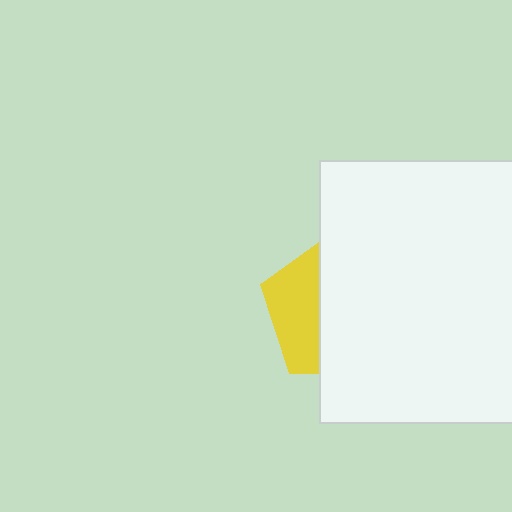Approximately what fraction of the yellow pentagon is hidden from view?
Roughly 65% of the yellow pentagon is hidden behind the white square.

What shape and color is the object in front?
The object in front is a white square.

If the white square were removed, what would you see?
You would see the complete yellow pentagon.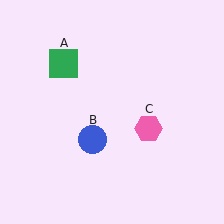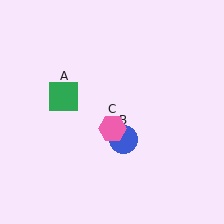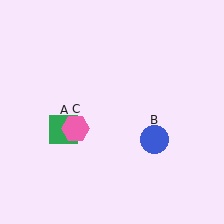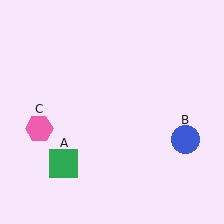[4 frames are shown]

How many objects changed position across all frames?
3 objects changed position: green square (object A), blue circle (object B), pink hexagon (object C).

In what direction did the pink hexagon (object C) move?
The pink hexagon (object C) moved left.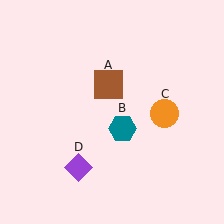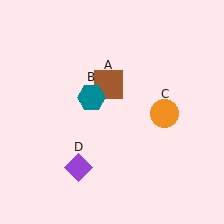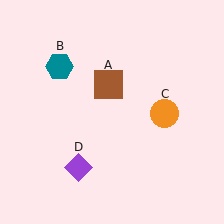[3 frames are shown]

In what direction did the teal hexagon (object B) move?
The teal hexagon (object B) moved up and to the left.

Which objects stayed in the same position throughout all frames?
Brown square (object A) and orange circle (object C) and purple diamond (object D) remained stationary.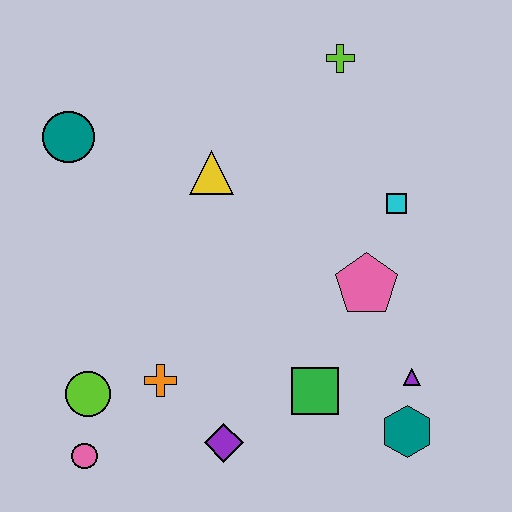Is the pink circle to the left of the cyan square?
Yes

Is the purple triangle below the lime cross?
Yes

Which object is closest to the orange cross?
The lime circle is closest to the orange cross.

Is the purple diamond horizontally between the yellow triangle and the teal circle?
No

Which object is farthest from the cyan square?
The pink circle is farthest from the cyan square.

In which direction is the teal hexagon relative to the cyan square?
The teal hexagon is below the cyan square.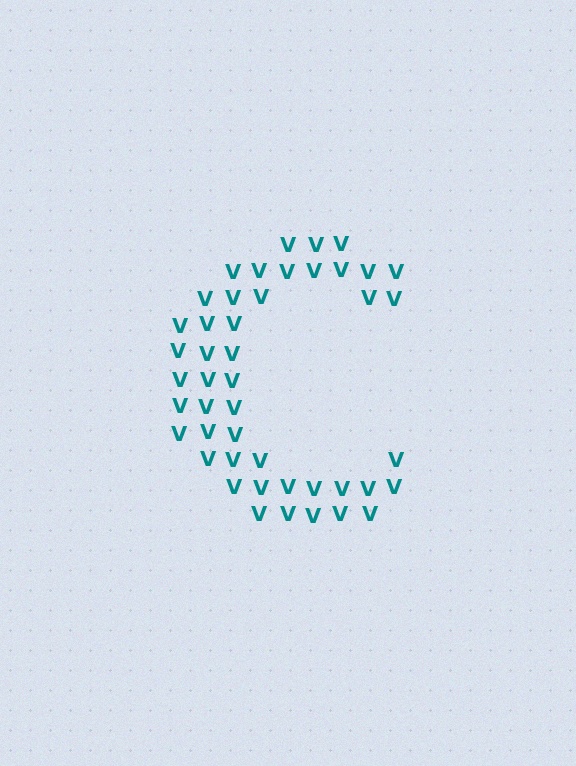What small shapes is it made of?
It is made of small letter V's.